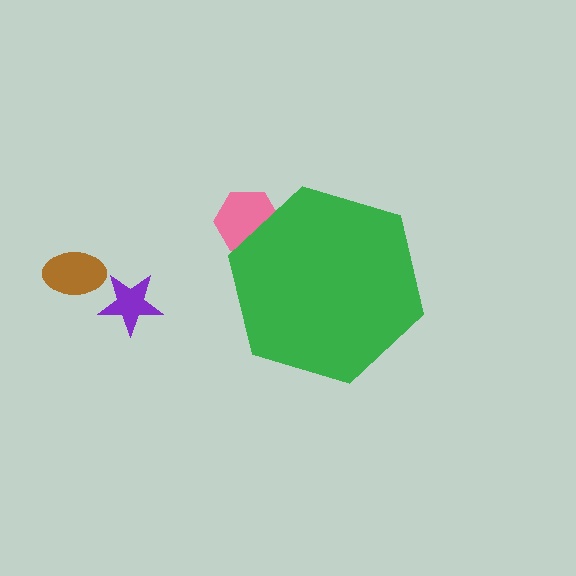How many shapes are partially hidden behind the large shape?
1 shape is partially hidden.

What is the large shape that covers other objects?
A green hexagon.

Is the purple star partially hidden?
No, the purple star is fully visible.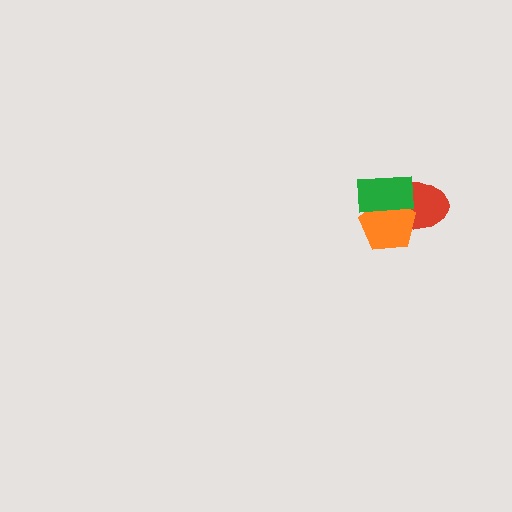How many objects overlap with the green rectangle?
2 objects overlap with the green rectangle.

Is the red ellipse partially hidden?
Yes, it is partially covered by another shape.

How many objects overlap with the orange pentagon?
2 objects overlap with the orange pentagon.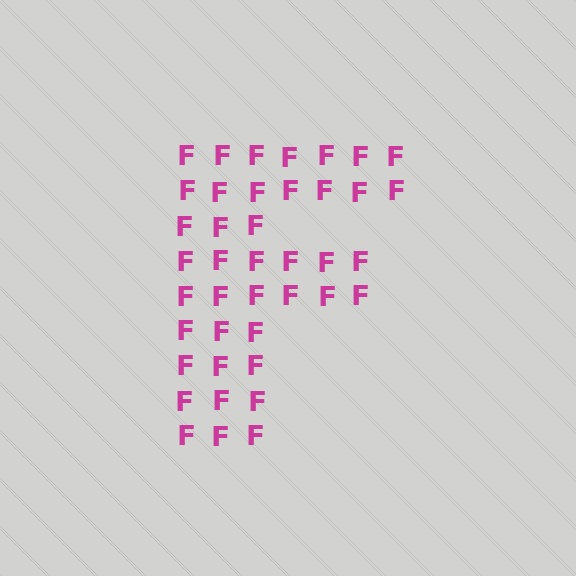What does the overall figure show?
The overall figure shows the letter F.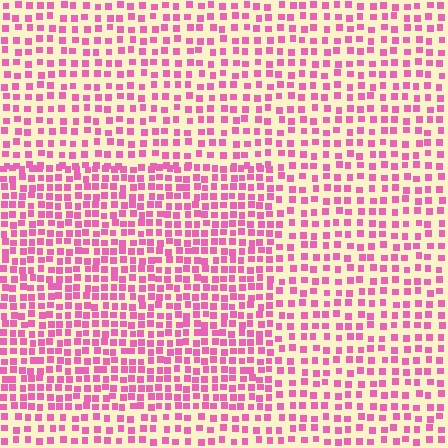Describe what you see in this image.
The image contains small pink elements arranged at two different densities. A rectangle-shaped region is visible where the elements are more densely packed than the surrounding area.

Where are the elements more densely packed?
The elements are more densely packed inside the rectangle boundary.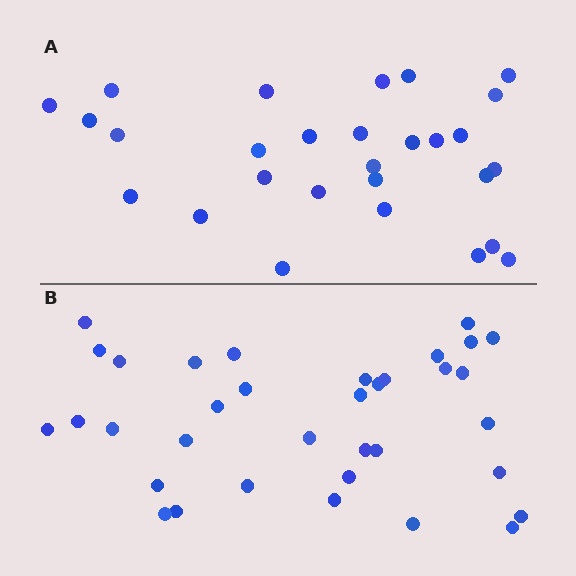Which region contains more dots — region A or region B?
Region B (the bottom region) has more dots.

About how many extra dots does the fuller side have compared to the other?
Region B has roughly 8 or so more dots than region A.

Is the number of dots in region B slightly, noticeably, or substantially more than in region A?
Region B has noticeably more, but not dramatically so. The ratio is roughly 1.2 to 1.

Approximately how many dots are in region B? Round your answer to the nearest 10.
About 40 dots. (The exact count is 35, which rounds to 40.)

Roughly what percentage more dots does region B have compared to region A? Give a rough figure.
About 25% more.